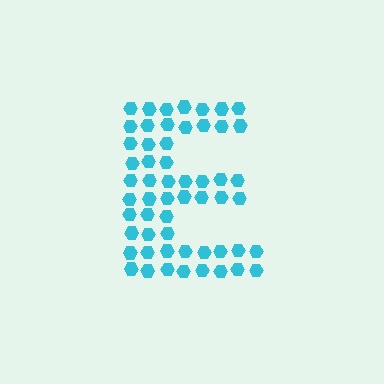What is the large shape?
The large shape is the letter E.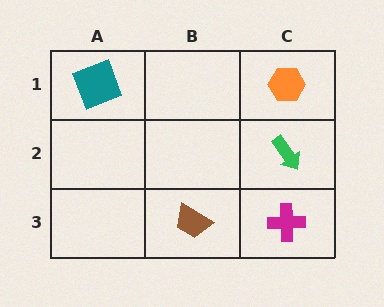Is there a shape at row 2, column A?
No, that cell is empty.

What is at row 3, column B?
A brown trapezoid.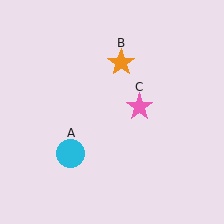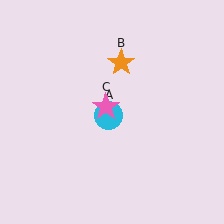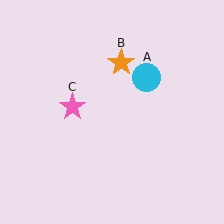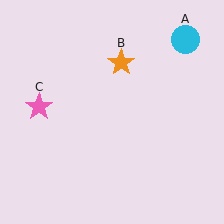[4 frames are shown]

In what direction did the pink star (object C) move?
The pink star (object C) moved left.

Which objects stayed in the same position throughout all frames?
Orange star (object B) remained stationary.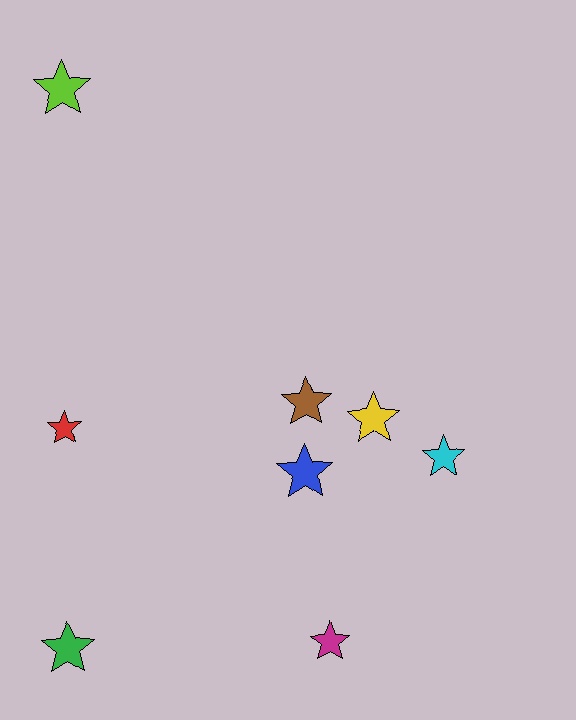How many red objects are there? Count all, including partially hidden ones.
There is 1 red object.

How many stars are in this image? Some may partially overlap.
There are 8 stars.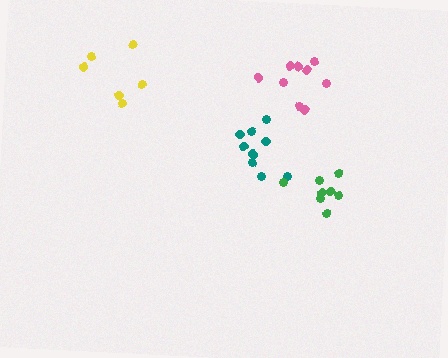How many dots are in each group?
Group 1: 9 dots, Group 2: 9 dots, Group 3: 6 dots, Group 4: 8 dots (32 total).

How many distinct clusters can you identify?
There are 4 distinct clusters.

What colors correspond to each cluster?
The clusters are colored: teal, pink, yellow, green.